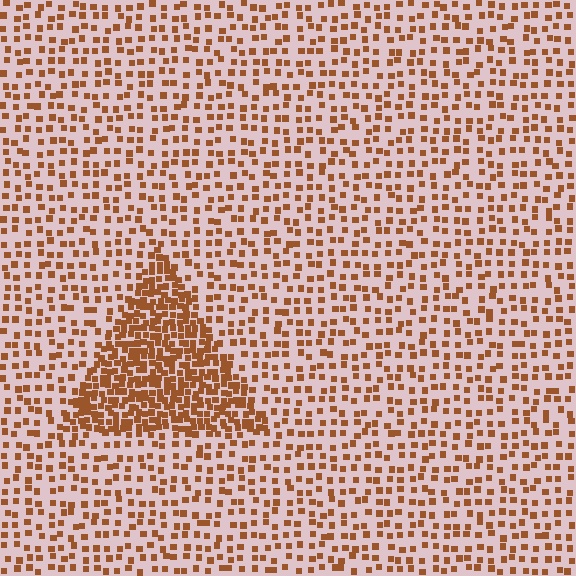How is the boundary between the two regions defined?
The boundary is defined by a change in element density (approximately 2.5x ratio). All elements are the same color, size, and shape.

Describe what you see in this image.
The image contains small brown elements arranged at two different densities. A triangle-shaped region is visible where the elements are more densely packed than the surrounding area.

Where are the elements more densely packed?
The elements are more densely packed inside the triangle boundary.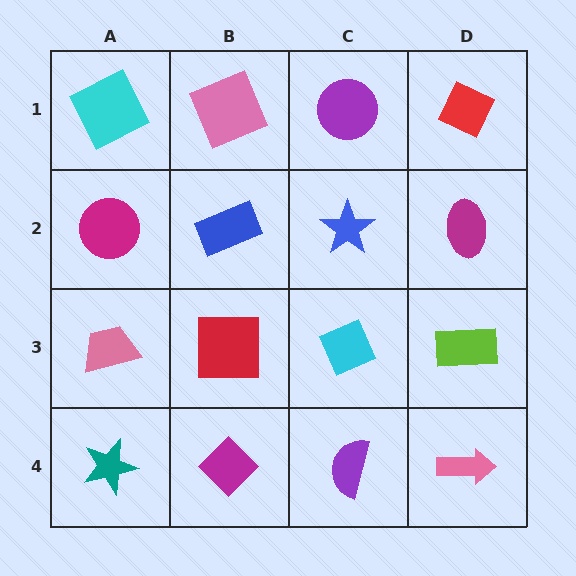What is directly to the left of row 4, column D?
A purple semicircle.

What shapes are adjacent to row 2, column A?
A cyan square (row 1, column A), a pink trapezoid (row 3, column A), a blue rectangle (row 2, column B).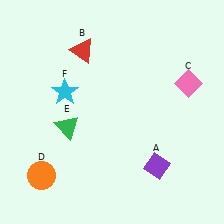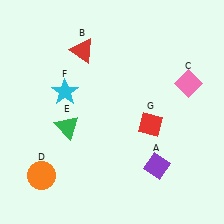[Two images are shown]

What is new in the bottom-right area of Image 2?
A red diamond (G) was added in the bottom-right area of Image 2.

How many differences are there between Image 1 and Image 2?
There is 1 difference between the two images.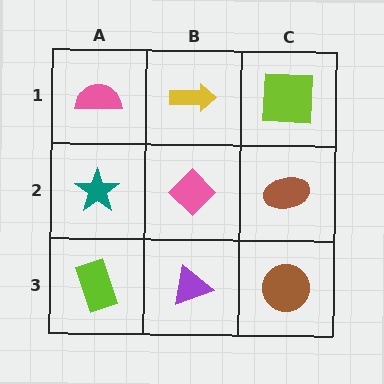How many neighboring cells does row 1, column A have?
2.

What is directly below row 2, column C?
A brown circle.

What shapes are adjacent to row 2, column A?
A pink semicircle (row 1, column A), a lime rectangle (row 3, column A), a pink diamond (row 2, column B).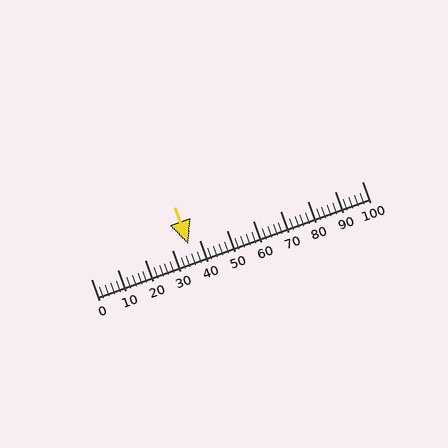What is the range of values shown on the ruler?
The ruler shows values from 0 to 100.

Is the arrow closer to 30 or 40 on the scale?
The arrow is closer to 40.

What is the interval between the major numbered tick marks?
The major tick marks are spaced 10 units apart.